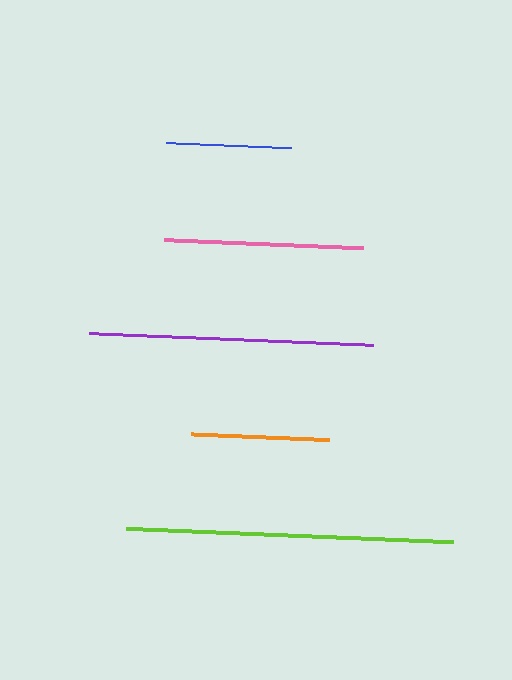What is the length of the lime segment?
The lime segment is approximately 327 pixels long.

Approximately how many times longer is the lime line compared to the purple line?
The lime line is approximately 1.2 times the length of the purple line.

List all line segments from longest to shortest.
From longest to shortest: lime, purple, pink, orange, blue.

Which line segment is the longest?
The lime line is the longest at approximately 327 pixels.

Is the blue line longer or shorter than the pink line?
The pink line is longer than the blue line.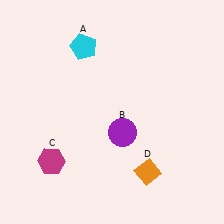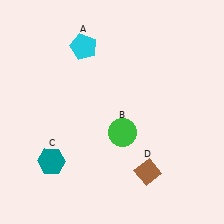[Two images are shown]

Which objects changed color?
B changed from purple to green. C changed from magenta to teal. D changed from orange to brown.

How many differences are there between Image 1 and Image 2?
There are 3 differences between the two images.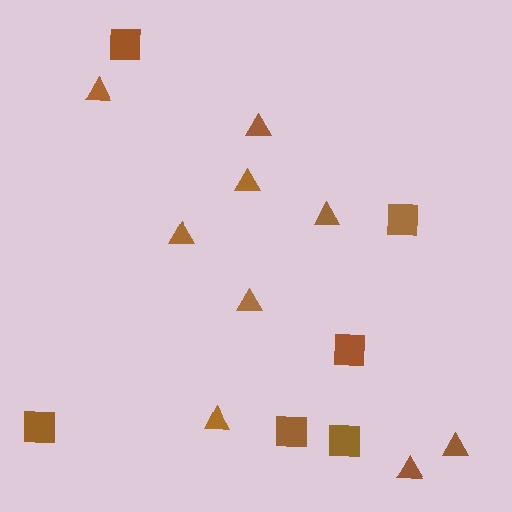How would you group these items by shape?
There are 2 groups: one group of squares (6) and one group of triangles (9).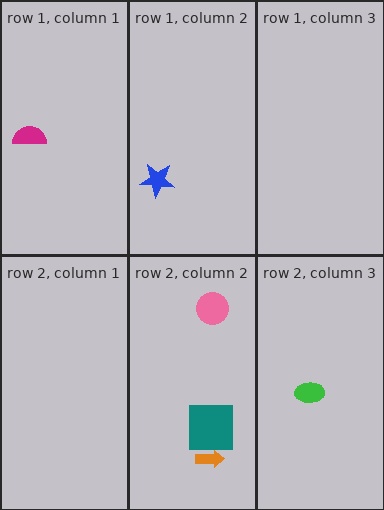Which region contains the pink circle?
The row 2, column 2 region.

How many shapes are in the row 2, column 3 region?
1.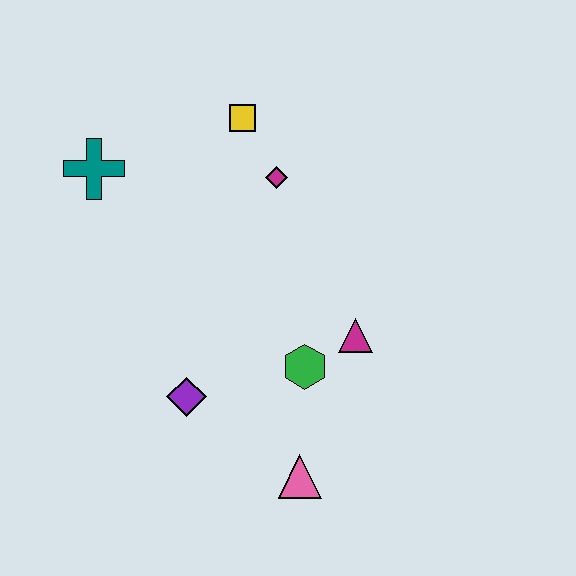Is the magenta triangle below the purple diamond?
No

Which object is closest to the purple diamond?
The green hexagon is closest to the purple diamond.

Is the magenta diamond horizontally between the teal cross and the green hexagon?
Yes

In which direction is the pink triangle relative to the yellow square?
The pink triangle is below the yellow square.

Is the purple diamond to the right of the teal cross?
Yes